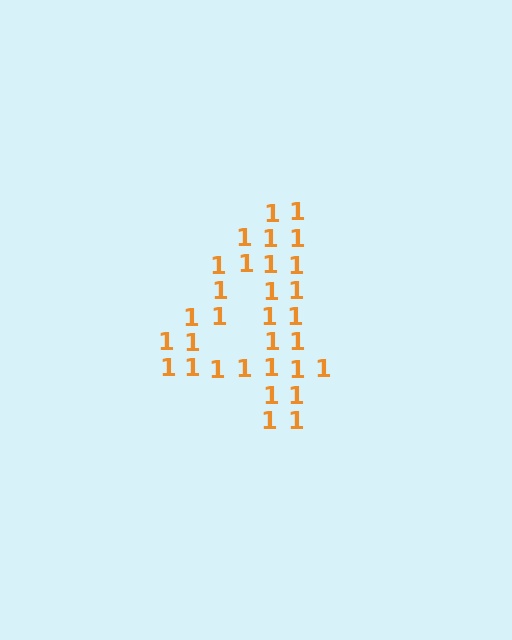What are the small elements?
The small elements are digit 1's.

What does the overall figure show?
The overall figure shows the digit 4.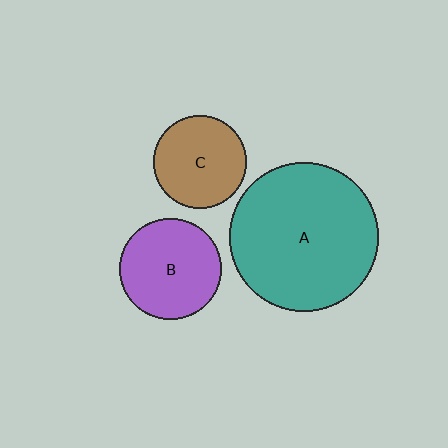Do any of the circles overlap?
No, none of the circles overlap.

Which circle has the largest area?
Circle A (teal).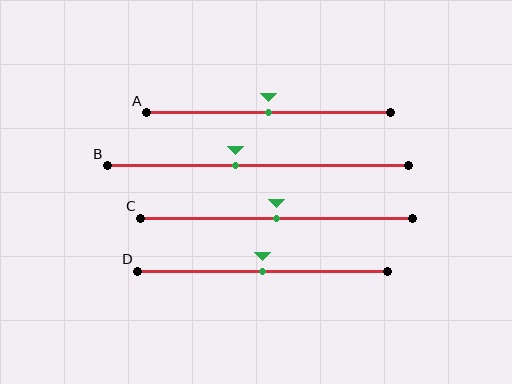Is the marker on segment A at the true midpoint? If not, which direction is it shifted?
Yes, the marker on segment A is at the true midpoint.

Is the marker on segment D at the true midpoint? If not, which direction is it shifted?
Yes, the marker on segment D is at the true midpoint.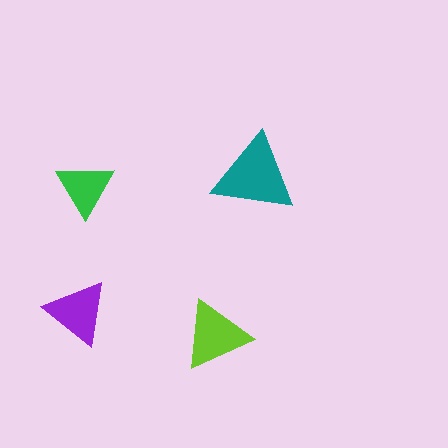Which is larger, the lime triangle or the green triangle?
The lime one.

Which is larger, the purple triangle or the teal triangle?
The teal one.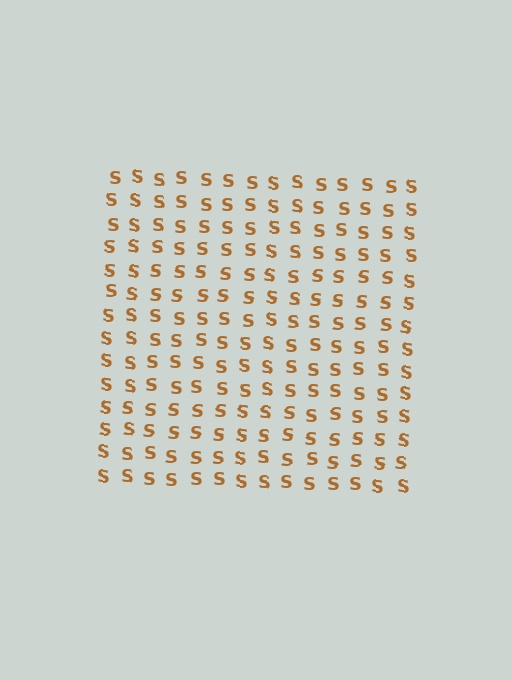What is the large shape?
The large shape is a square.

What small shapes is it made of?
It is made of small letter S's.